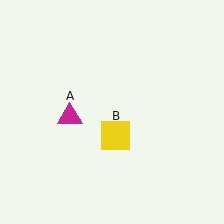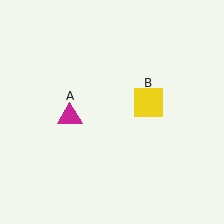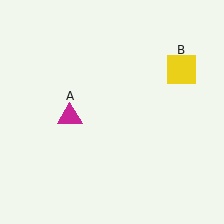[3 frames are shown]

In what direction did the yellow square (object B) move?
The yellow square (object B) moved up and to the right.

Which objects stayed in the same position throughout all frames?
Magenta triangle (object A) remained stationary.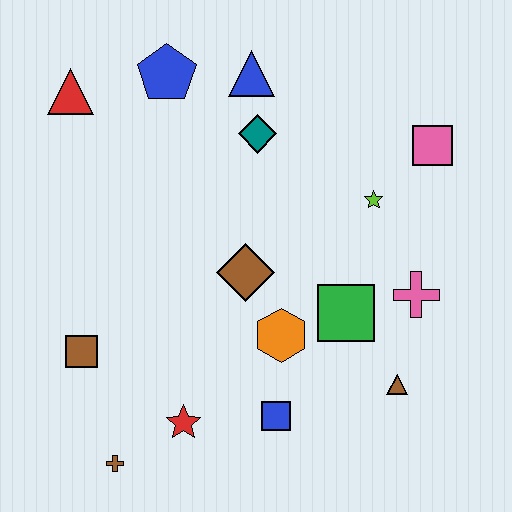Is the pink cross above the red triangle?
No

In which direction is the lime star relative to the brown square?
The lime star is to the right of the brown square.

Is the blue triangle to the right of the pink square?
No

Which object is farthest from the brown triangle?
The red triangle is farthest from the brown triangle.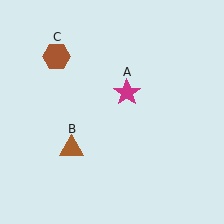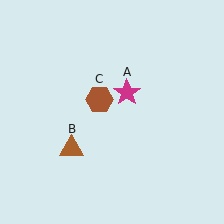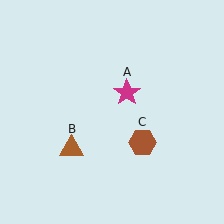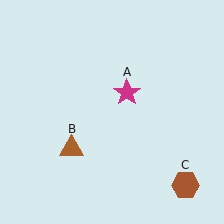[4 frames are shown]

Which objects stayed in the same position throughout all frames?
Magenta star (object A) and brown triangle (object B) remained stationary.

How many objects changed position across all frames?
1 object changed position: brown hexagon (object C).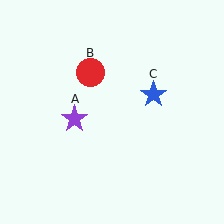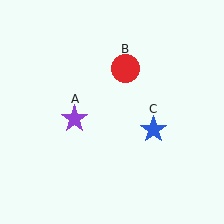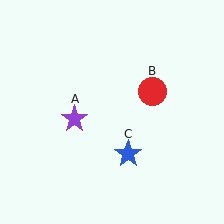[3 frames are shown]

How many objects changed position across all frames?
2 objects changed position: red circle (object B), blue star (object C).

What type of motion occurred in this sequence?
The red circle (object B), blue star (object C) rotated clockwise around the center of the scene.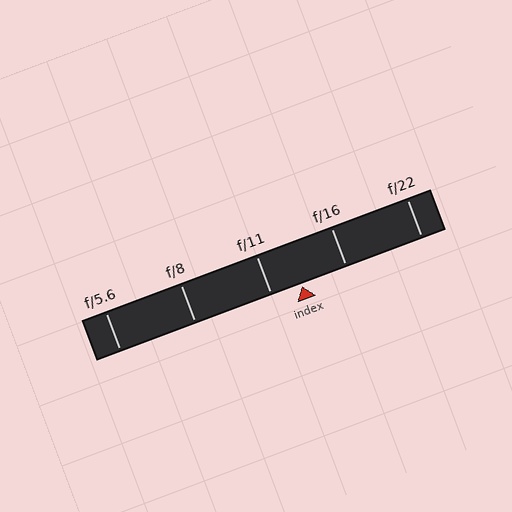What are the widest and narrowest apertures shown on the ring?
The widest aperture shown is f/5.6 and the narrowest is f/22.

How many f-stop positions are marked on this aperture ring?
There are 5 f-stop positions marked.